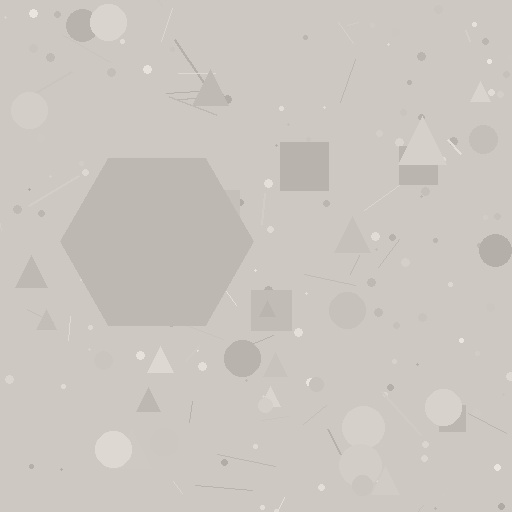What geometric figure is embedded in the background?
A hexagon is embedded in the background.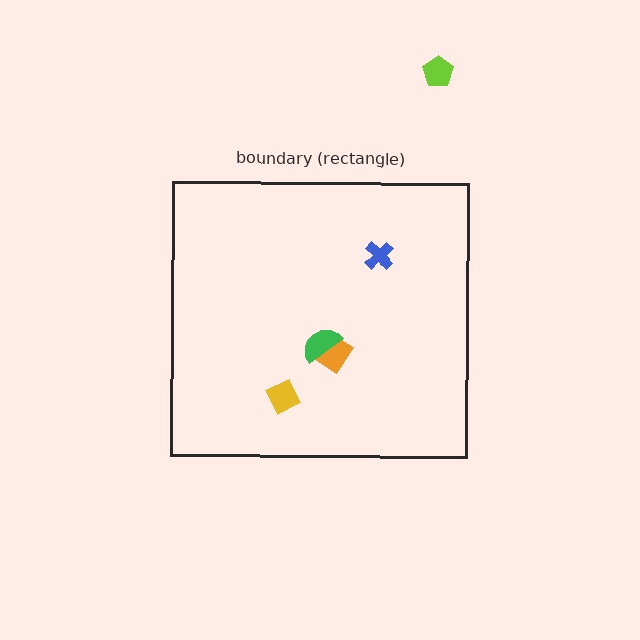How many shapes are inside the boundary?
4 inside, 1 outside.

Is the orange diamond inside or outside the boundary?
Inside.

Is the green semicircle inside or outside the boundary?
Inside.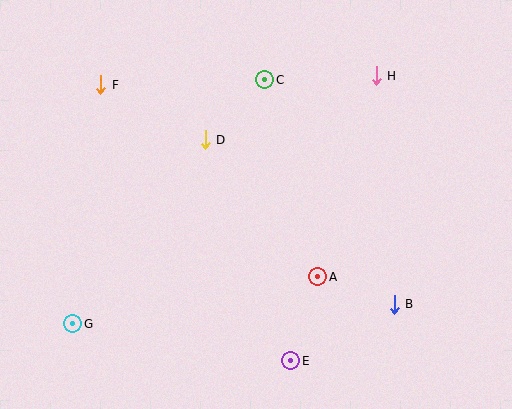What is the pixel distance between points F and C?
The distance between F and C is 164 pixels.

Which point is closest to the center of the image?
Point D at (205, 140) is closest to the center.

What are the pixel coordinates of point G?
Point G is at (72, 324).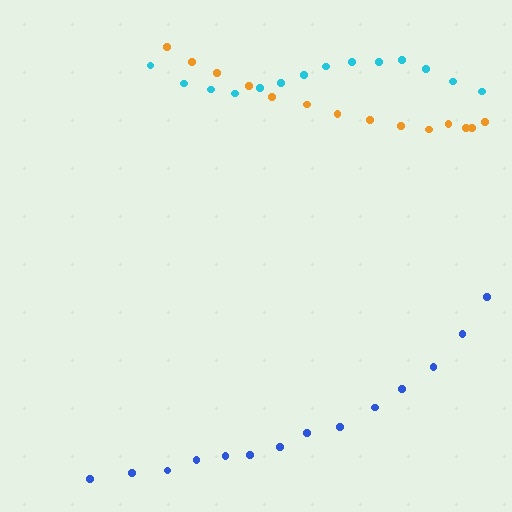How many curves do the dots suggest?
There are 3 distinct paths.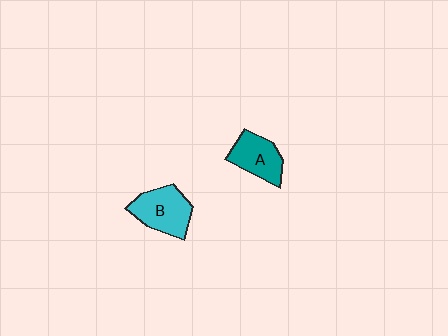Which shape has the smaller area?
Shape A (teal).